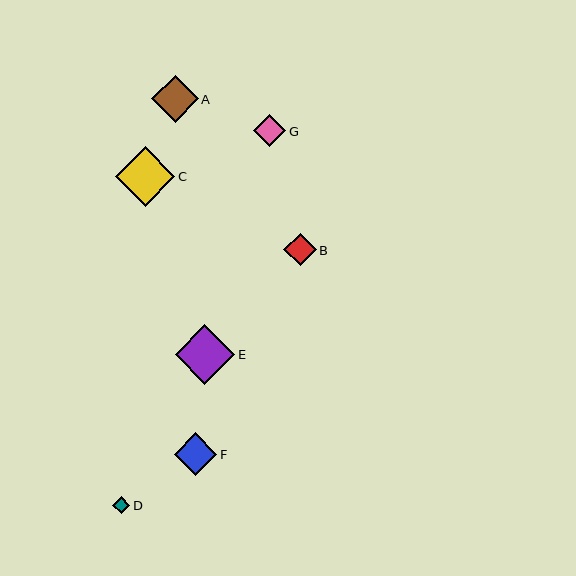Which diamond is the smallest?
Diamond D is the smallest with a size of approximately 17 pixels.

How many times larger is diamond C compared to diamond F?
Diamond C is approximately 1.4 times the size of diamond F.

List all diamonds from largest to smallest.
From largest to smallest: E, C, A, F, G, B, D.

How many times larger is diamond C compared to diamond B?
Diamond C is approximately 1.9 times the size of diamond B.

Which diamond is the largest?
Diamond E is the largest with a size of approximately 60 pixels.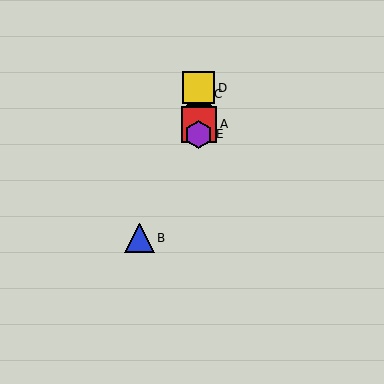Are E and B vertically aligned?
No, E is at x≈199 and B is at x≈139.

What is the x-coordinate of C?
Object C is at x≈199.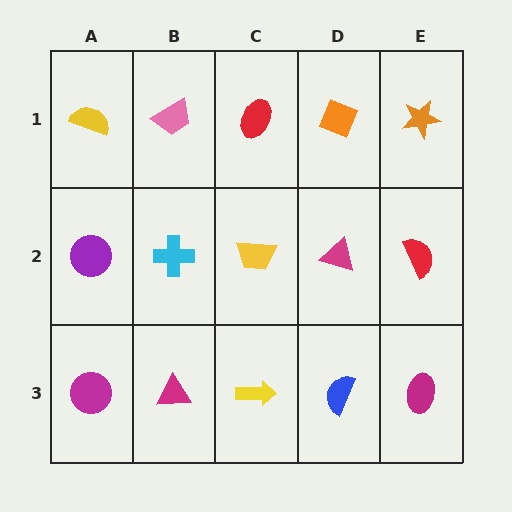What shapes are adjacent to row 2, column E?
An orange star (row 1, column E), a magenta ellipse (row 3, column E), a magenta triangle (row 2, column D).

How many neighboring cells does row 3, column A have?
2.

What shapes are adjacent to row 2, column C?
A red ellipse (row 1, column C), a yellow arrow (row 3, column C), a cyan cross (row 2, column B), a magenta triangle (row 2, column D).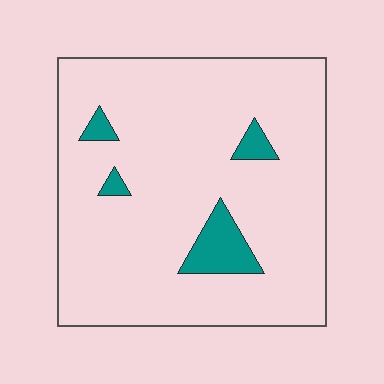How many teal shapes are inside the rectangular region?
4.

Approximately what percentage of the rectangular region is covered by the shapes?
Approximately 10%.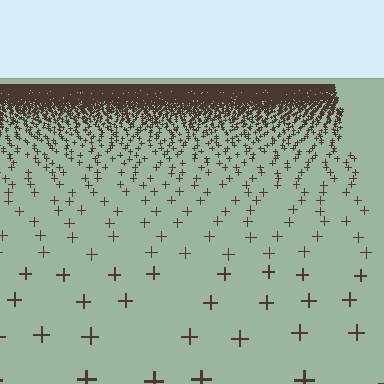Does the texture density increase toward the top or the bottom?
Density increases toward the top.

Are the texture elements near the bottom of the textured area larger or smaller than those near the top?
Larger. Near the bottom, elements are closer to the viewer and appear at a bigger on-screen size.